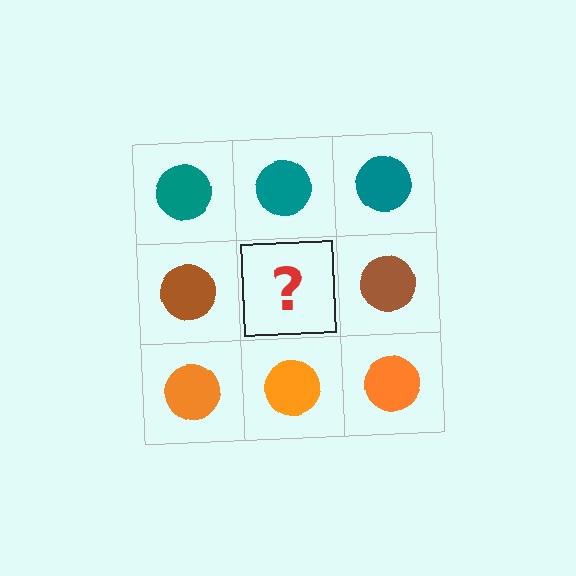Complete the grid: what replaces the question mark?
The question mark should be replaced with a brown circle.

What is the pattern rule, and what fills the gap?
The rule is that each row has a consistent color. The gap should be filled with a brown circle.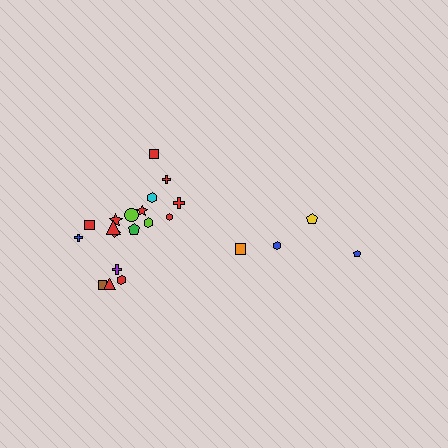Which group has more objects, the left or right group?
The left group.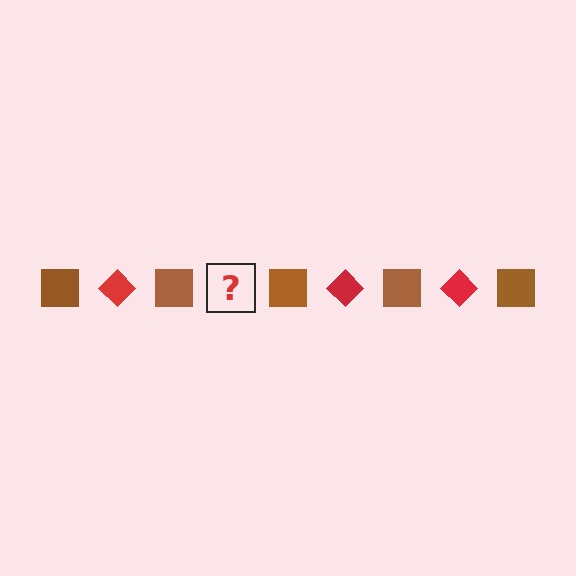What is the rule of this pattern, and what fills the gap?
The rule is that the pattern alternates between brown square and red diamond. The gap should be filled with a red diamond.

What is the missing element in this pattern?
The missing element is a red diamond.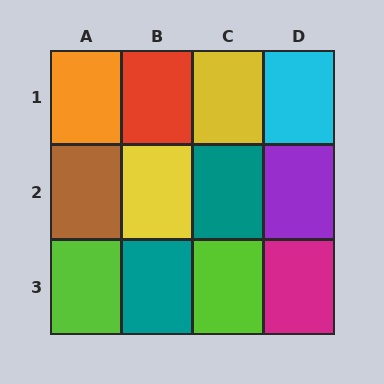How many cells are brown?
1 cell is brown.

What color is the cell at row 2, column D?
Purple.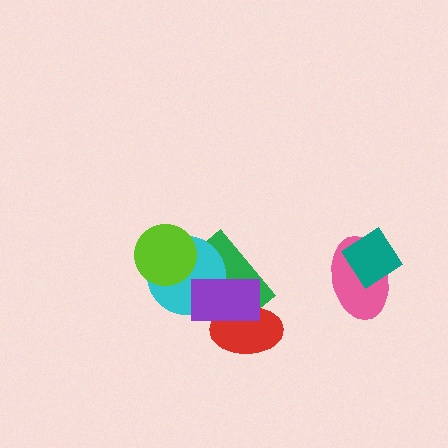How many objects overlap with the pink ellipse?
1 object overlaps with the pink ellipse.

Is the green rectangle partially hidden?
Yes, it is partially covered by another shape.